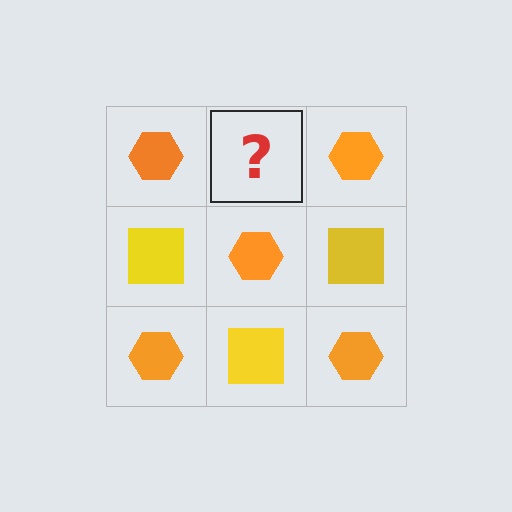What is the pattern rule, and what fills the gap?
The rule is that it alternates orange hexagon and yellow square in a checkerboard pattern. The gap should be filled with a yellow square.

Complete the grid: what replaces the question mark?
The question mark should be replaced with a yellow square.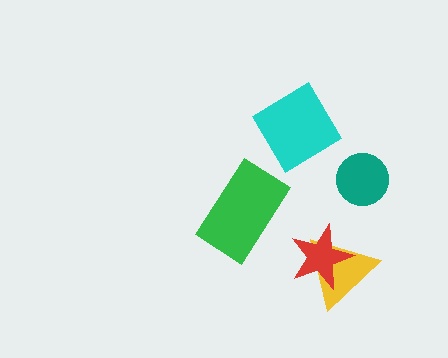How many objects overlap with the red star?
1 object overlaps with the red star.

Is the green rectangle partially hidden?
No, no other shape covers it.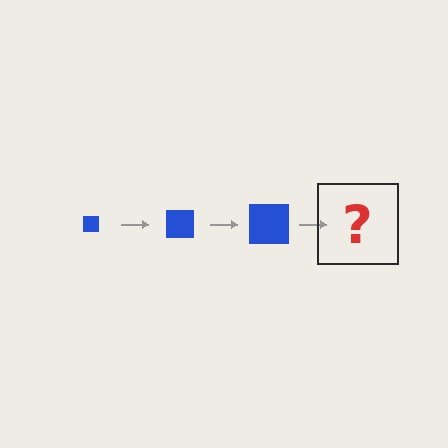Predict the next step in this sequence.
The next step is a blue square, larger than the previous one.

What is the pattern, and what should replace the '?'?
The pattern is that the square gets progressively larger each step. The '?' should be a blue square, larger than the previous one.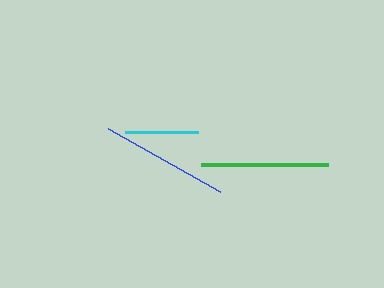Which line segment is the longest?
The blue line is the longest at approximately 128 pixels.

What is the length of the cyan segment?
The cyan segment is approximately 73 pixels long.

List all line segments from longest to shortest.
From longest to shortest: blue, green, cyan.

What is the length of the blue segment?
The blue segment is approximately 128 pixels long.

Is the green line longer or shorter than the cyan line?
The green line is longer than the cyan line.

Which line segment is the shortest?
The cyan line is the shortest at approximately 73 pixels.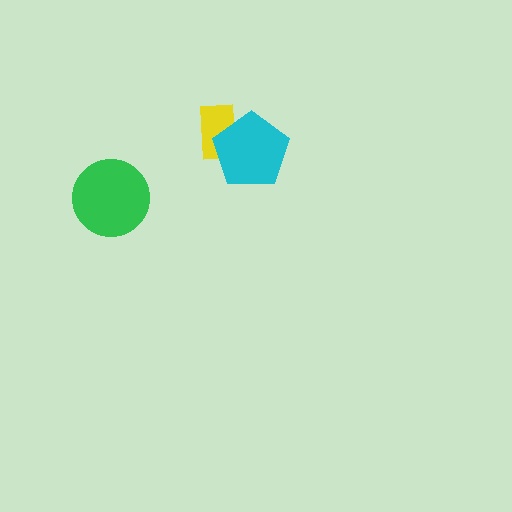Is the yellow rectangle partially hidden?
Yes, it is partially covered by another shape.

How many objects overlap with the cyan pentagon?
1 object overlaps with the cyan pentagon.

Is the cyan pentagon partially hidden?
No, no other shape covers it.